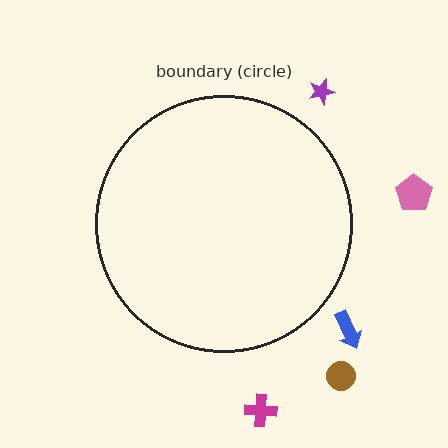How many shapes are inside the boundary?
0 inside, 5 outside.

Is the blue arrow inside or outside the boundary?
Outside.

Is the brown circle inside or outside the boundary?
Outside.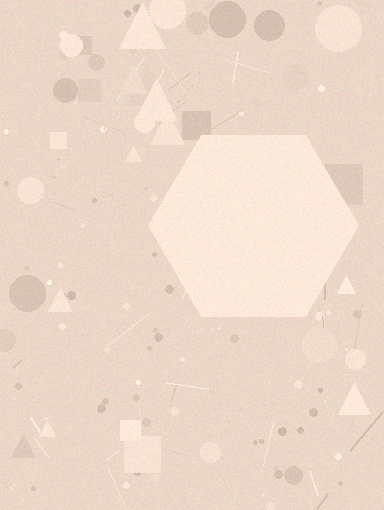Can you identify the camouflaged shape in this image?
The camouflaged shape is a hexagon.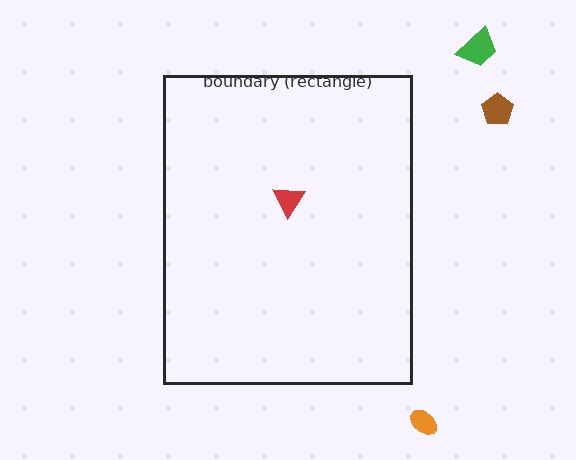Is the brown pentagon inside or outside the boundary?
Outside.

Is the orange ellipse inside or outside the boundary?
Outside.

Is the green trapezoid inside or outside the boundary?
Outside.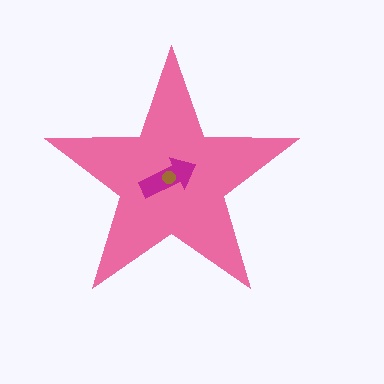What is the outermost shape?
The pink star.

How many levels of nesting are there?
3.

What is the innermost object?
The brown circle.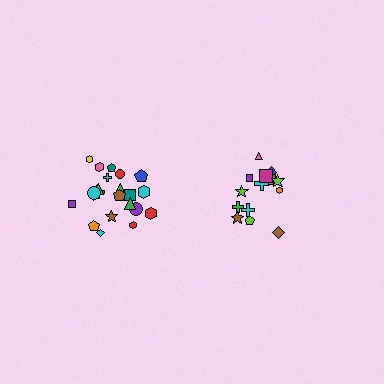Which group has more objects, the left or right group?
The left group.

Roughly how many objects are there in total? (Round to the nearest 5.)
Roughly 35 objects in total.